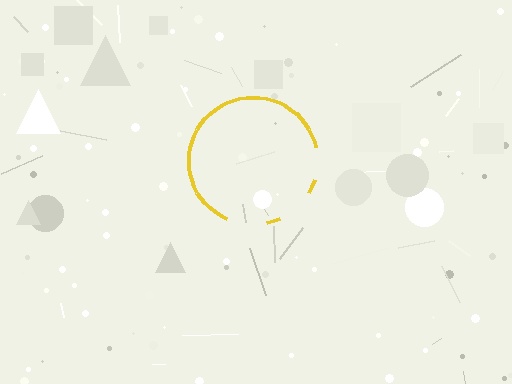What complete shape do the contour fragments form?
The contour fragments form a circle.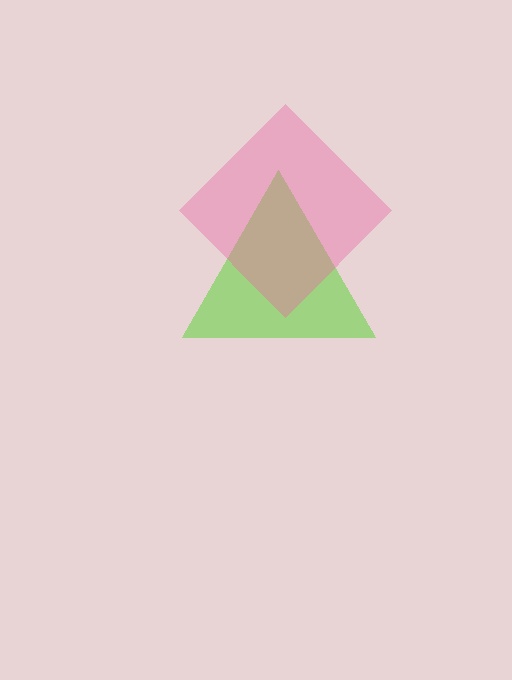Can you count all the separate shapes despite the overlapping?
Yes, there are 2 separate shapes.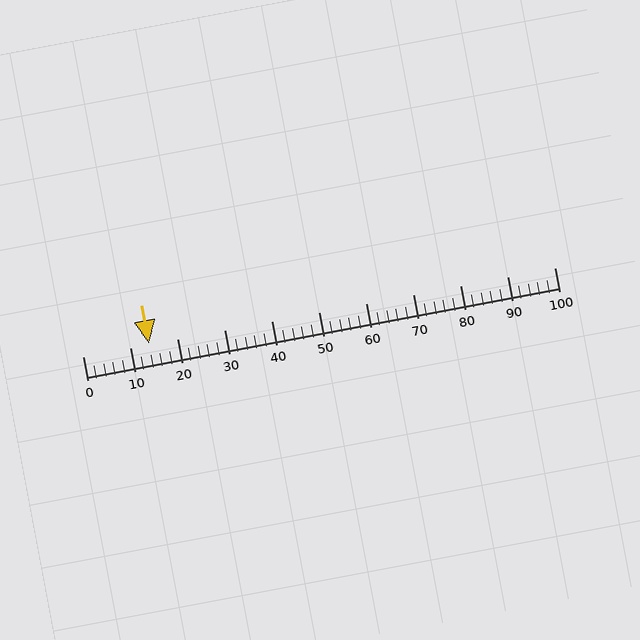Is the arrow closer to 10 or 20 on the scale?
The arrow is closer to 10.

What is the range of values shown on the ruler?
The ruler shows values from 0 to 100.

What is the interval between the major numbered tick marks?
The major tick marks are spaced 10 units apart.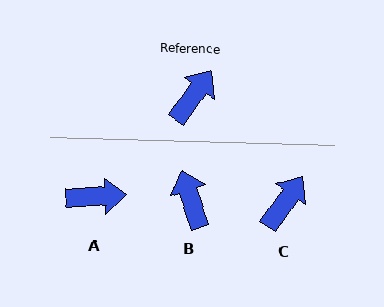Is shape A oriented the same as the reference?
No, it is off by about 51 degrees.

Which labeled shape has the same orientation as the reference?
C.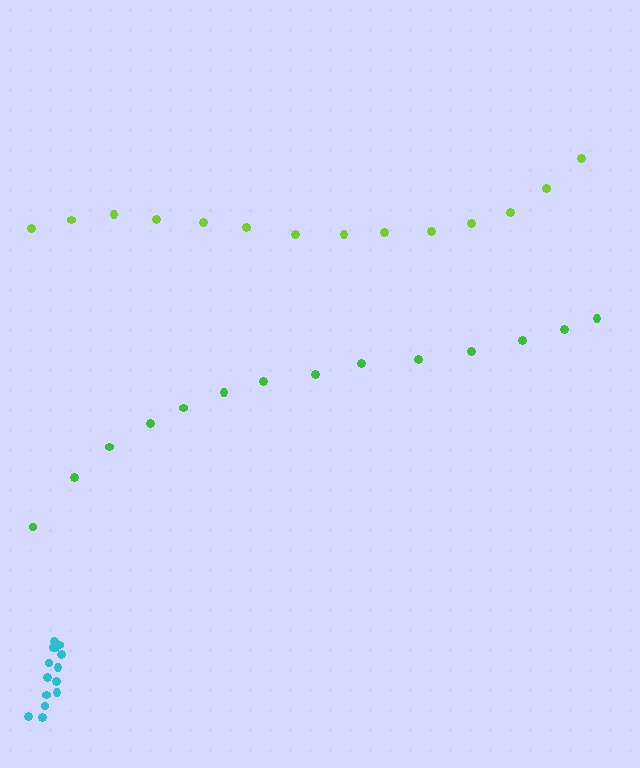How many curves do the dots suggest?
There are 3 distinct paths.